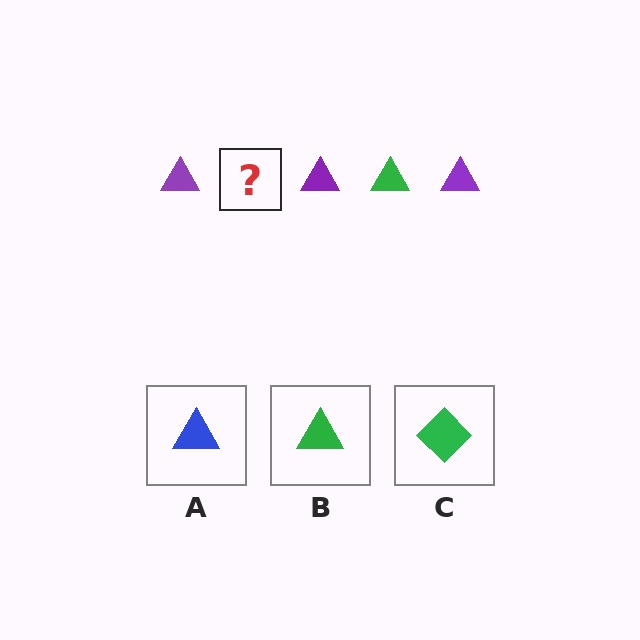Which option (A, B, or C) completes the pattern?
B.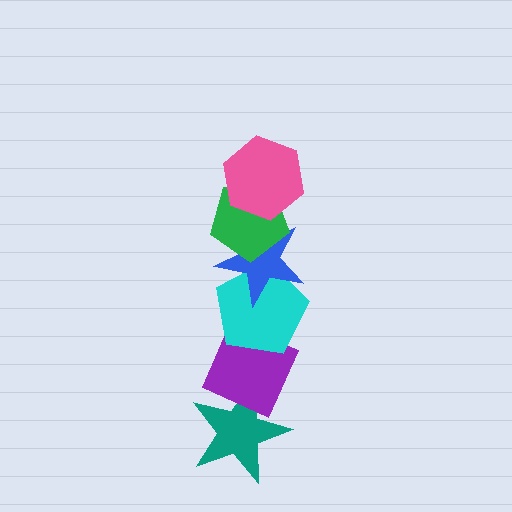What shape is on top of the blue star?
The green pentagon is on top of the blue star.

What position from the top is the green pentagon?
The green pentagon is 2nd from the top.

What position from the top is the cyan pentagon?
The cyan pentagon is 4th from the top.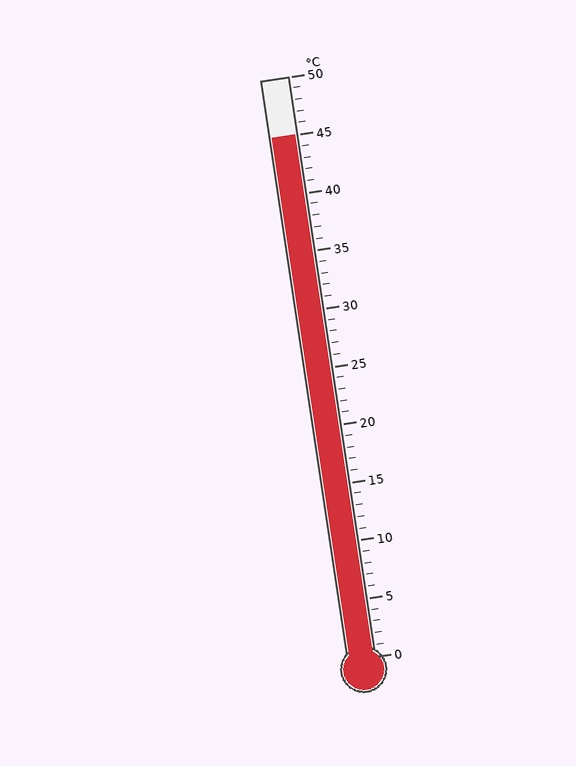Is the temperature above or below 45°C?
The temperature is at 45°C.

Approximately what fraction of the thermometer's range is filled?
The thermometer is filled to approximately 90% of its range.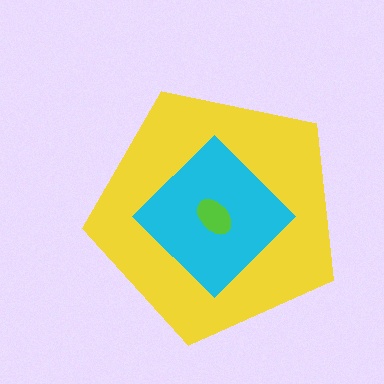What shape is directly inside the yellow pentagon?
The cyan diamond.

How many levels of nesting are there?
3.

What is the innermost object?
The lime ellipse.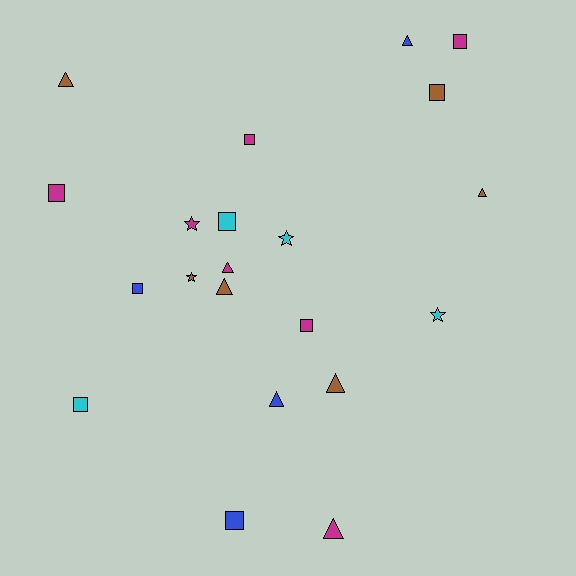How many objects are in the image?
There are 21 objects.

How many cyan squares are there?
There are 2 cyan squares.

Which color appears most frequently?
Magenta, with 7 objects.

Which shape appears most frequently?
Square, with 9 objects.